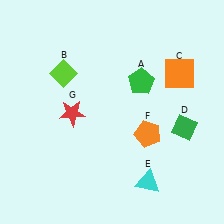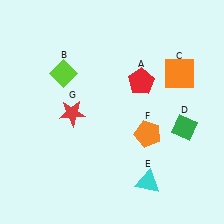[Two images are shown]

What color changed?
The pentagon (A) changed from green in Image 1 to red in Image 2.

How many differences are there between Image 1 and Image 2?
There is 1 difference between the two images.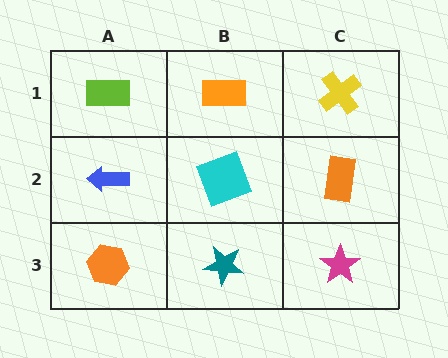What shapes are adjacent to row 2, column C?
A yellow cross (row 1, column C), a magenta star (row 3, column C), a cyan square (row 2, column B).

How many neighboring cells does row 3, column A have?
2.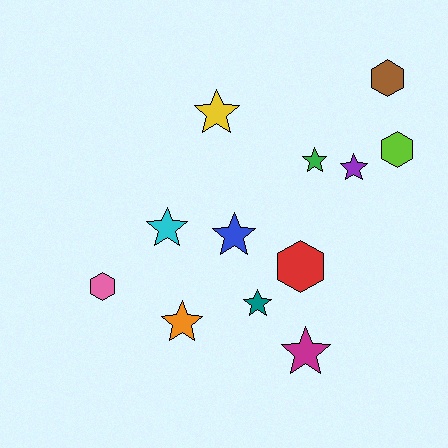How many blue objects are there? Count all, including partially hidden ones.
There is 1 blue object.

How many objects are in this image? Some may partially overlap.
There are 12 objects.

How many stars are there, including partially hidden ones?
There are 8 stars.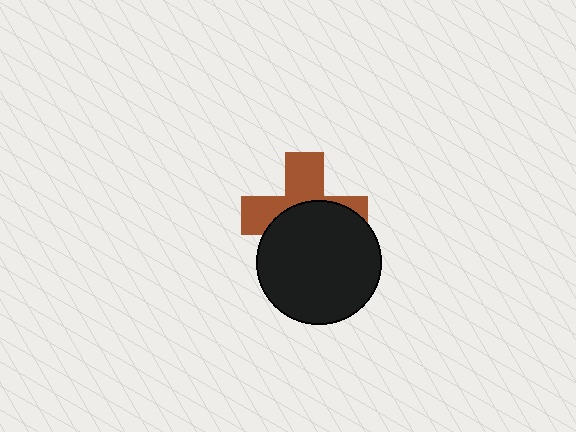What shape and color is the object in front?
The object in front is a black circle.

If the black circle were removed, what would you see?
You would see the complete brown cross.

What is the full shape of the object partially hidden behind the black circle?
The partially hidden object is a brown cross.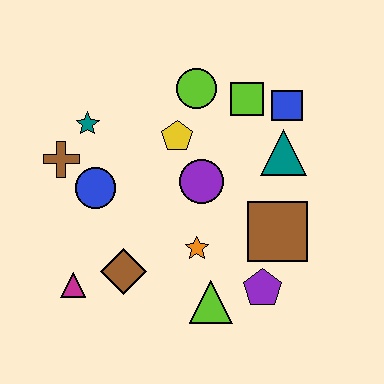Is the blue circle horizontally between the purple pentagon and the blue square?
No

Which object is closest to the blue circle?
The brown cross is closest to the blue circle.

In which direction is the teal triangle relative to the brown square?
The teal triangle is above the brown square.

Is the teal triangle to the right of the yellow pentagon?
Yes